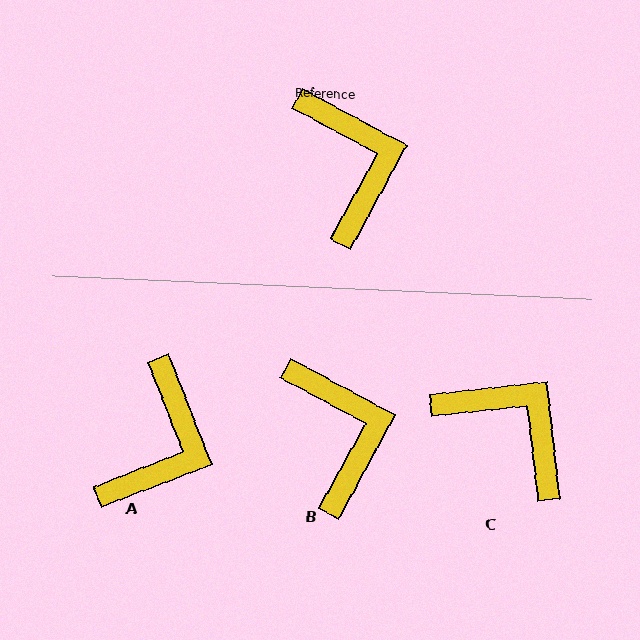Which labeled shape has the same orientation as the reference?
B.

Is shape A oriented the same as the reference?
No, it is off by about 40 degrees.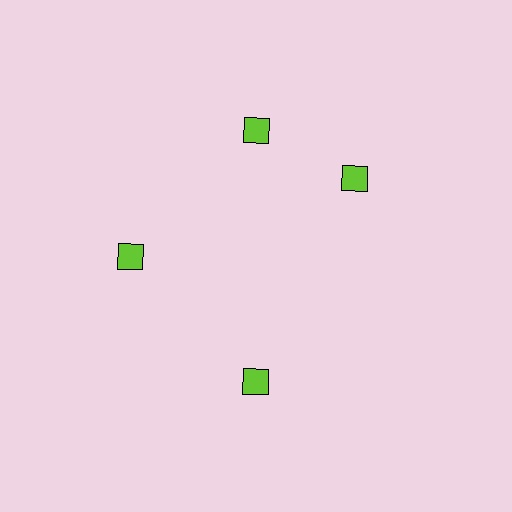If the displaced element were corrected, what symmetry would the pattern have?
It would have 4-fold rotational symmetry — the pattern would map onto itself every 90 degrees.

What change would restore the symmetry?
The symmetry would be restored by rotating it back into even spacing with its neighbors so that all 4 diamonds sit at equal angles and equal distance from the center.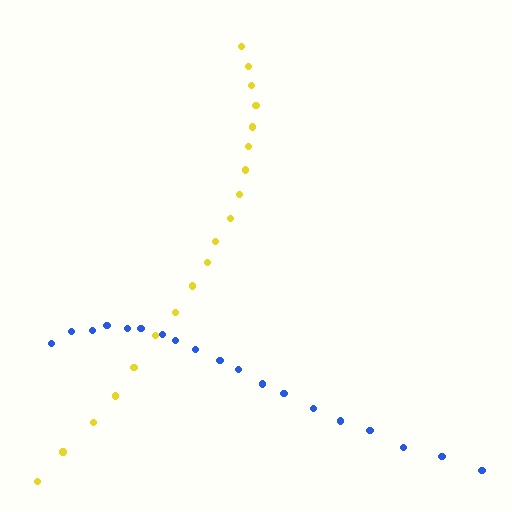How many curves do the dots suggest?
There are 2 distinct paths.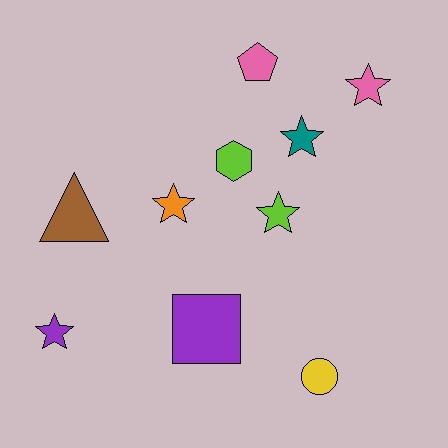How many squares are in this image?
There is 1 square.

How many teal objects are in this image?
There is 1 teal object.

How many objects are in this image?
There are 10 objects.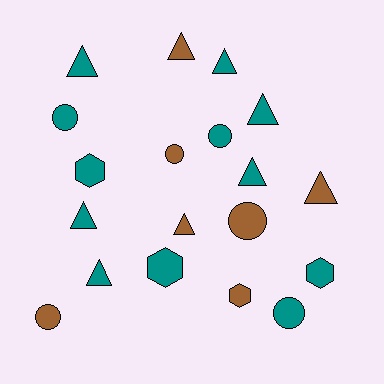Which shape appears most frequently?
Triangle, with 9 objects.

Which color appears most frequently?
Teal, with 12 objects.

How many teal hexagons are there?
There are 3 teal hexagons.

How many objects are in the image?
There are 19 objects.